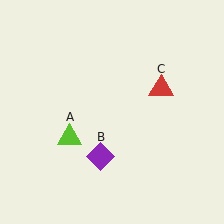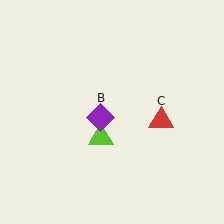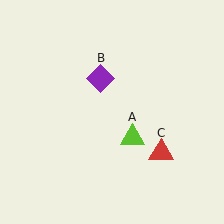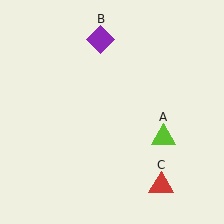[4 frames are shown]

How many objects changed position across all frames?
3 objects changed position: lime triangle (object A), purple diamond (object B), red triangle (object C).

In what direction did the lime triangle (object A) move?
The lime triangle (object A) moved right.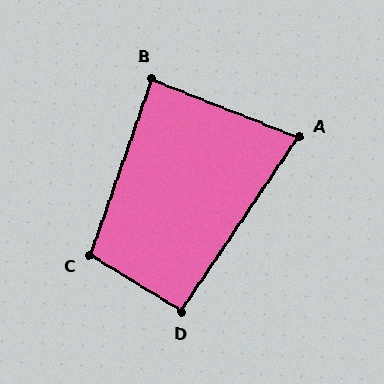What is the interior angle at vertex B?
Approximately 88 degrees (approximately right).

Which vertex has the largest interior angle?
C, at approximately 102 degrees.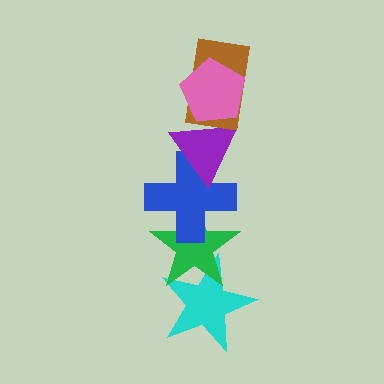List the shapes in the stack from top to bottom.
From top to bottom: the pink pentagon, the brown rectangle, the purple triangle, the blue cross, the green star, the cyan star.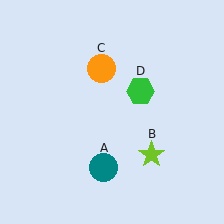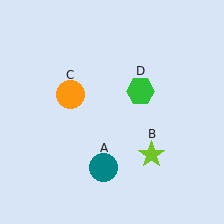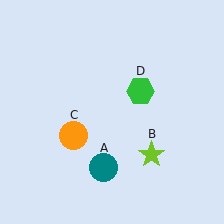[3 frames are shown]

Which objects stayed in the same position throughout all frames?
Teal circle (object A) and lime star (object B) and green hexagon (object D) remained stationary.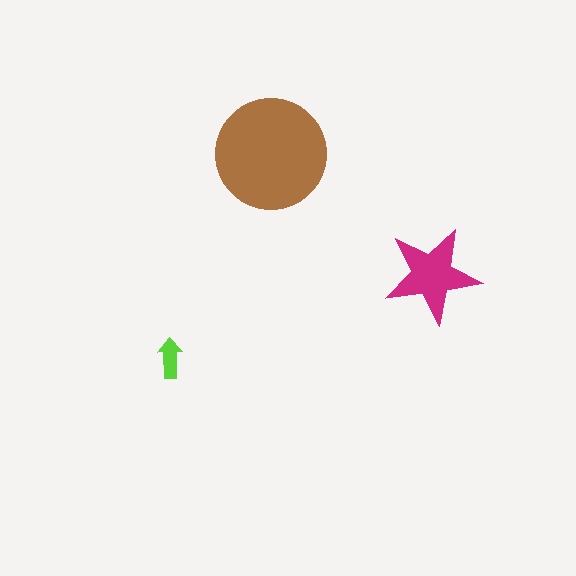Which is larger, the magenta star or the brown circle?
The brown circle.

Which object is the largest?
The brown circle.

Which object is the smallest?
The lime arrow.